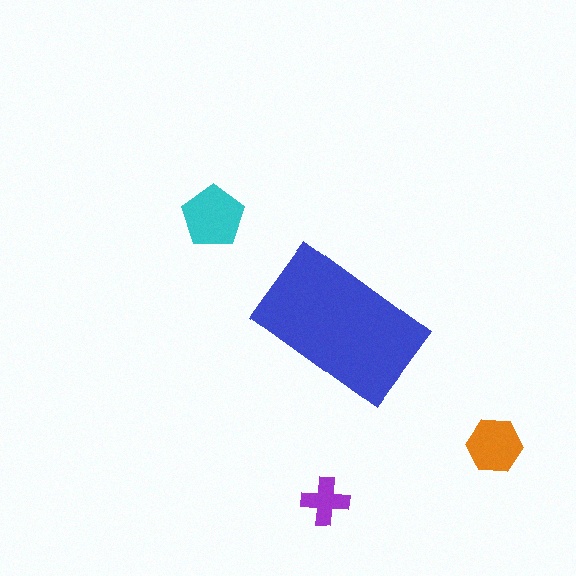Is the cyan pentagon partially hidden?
No, the cyan pentagon is fully visible.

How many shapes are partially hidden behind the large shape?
0 shapes are partially hidden.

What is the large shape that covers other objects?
A blue rectangle.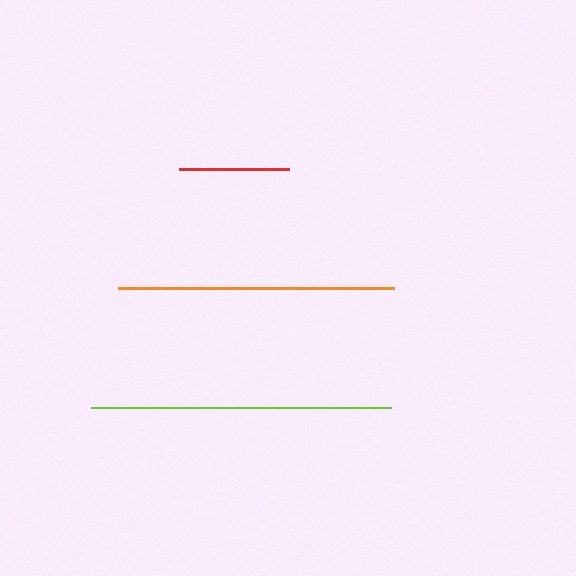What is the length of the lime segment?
The lime segment is approximately 300 pixels long.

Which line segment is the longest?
The lime line is the longest at approximately 300 pixels.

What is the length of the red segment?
The red segment is approximately 110 pixels long.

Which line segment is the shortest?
The red line is the shortest at approximately 110 pixels.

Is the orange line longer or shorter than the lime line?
The lime line is longer than the orange line.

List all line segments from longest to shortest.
From longest to shortest: lime, orange, red.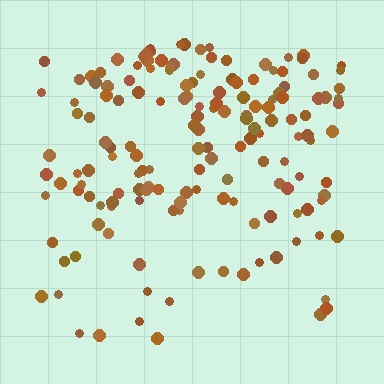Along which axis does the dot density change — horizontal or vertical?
Vertical.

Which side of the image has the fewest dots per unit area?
The bottom.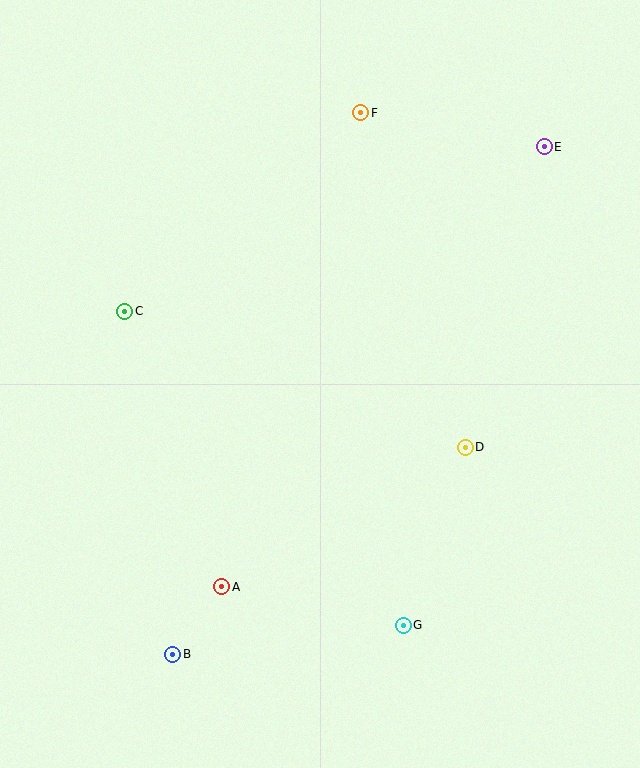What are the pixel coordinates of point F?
Point F is at (361, 113).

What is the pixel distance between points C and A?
The distance between C and A is 292 pixels.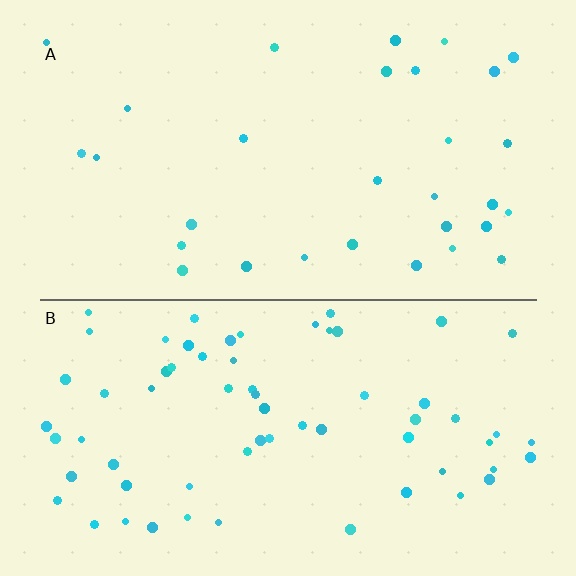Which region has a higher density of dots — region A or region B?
B (the bottom).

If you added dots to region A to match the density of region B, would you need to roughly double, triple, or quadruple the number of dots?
Approximately double.